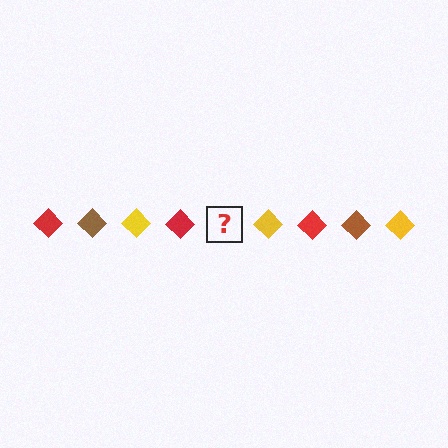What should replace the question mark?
The question mark should be replaced with a brown diamond.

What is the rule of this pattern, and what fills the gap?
The rule is that the pattern cycles through red, brown, yellow diamonds. The gap should be filled with a brown diamond.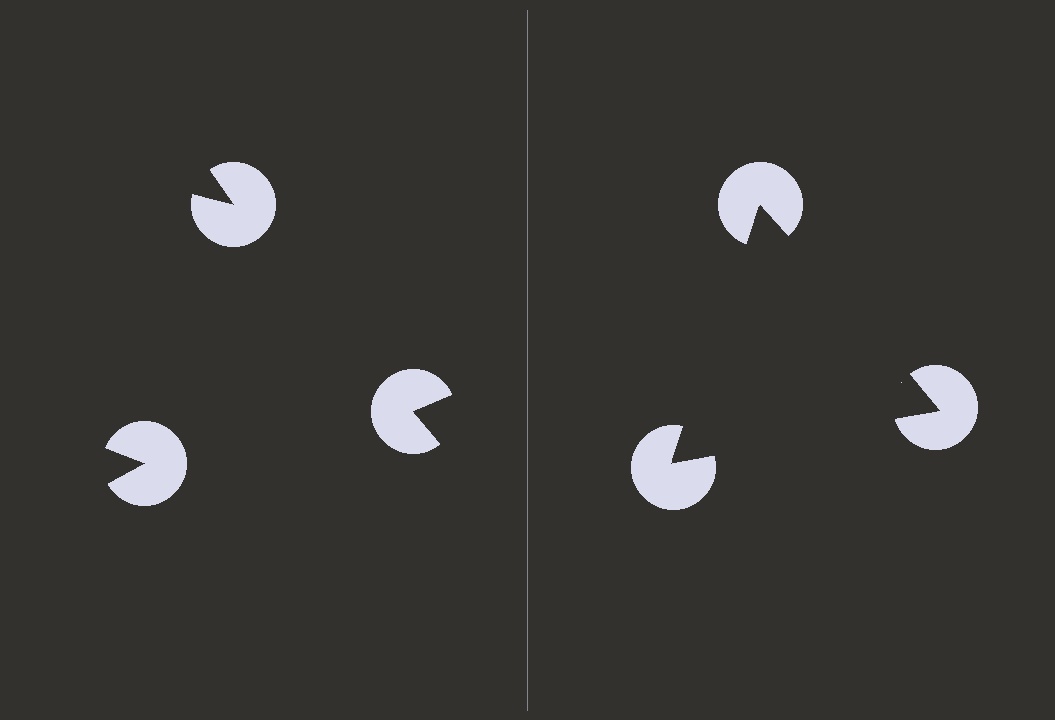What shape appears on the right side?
An illusory triangle.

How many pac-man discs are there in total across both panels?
6 — 3 on each side.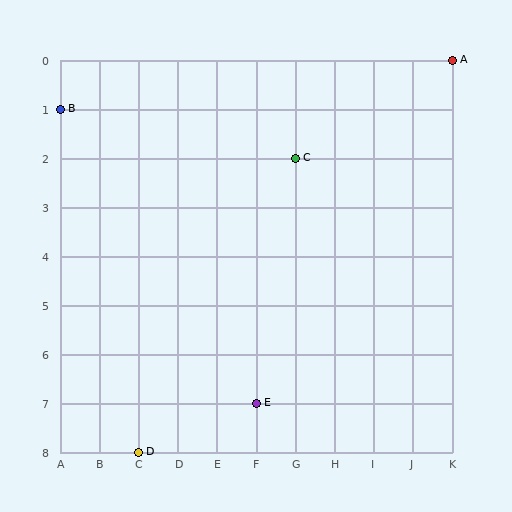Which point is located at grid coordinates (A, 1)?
Point B is at (A, 1).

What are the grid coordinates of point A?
Point A is at grid coordinates (K, 0).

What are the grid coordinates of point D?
Point D is at grid coordinates (C, 8).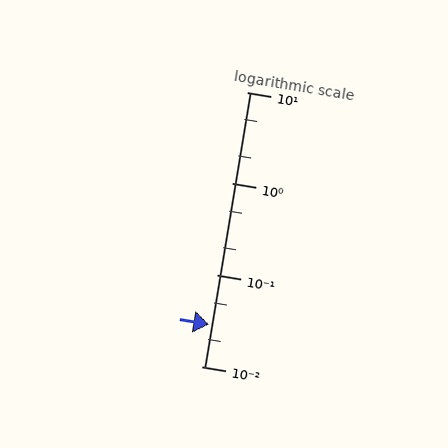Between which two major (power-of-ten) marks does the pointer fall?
The pointer is between 0.01 and 0.1.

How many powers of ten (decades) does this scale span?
The scale spans 3 decades, from 0.01 to 10.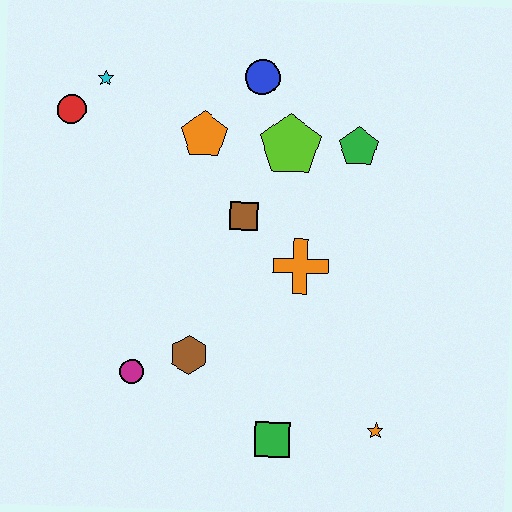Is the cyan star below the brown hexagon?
No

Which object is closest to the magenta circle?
The brown hexagon is closest to the magenta circle.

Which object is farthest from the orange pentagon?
The orange star is farthest from the orange pentagon.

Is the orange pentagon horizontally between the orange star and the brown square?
No